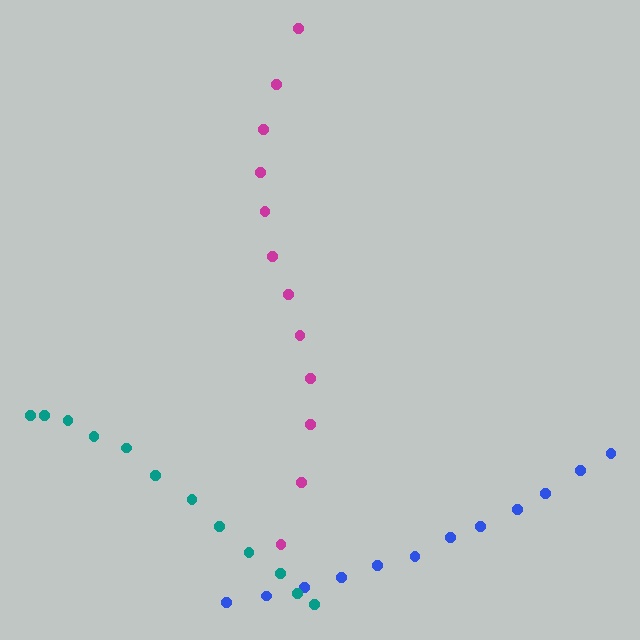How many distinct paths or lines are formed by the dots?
There are 3 distinct paths.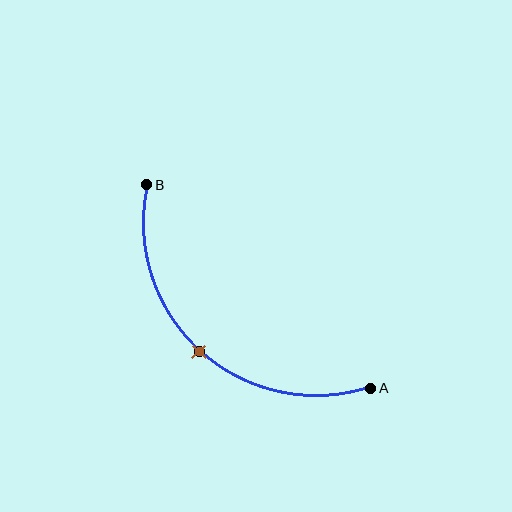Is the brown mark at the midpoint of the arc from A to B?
Yes. The brown mark lies on the arc at equal arc-length from both A and B — it is the arc midpoint.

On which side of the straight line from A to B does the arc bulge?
The arc bulges below and to the left of the straight line connecting A and B.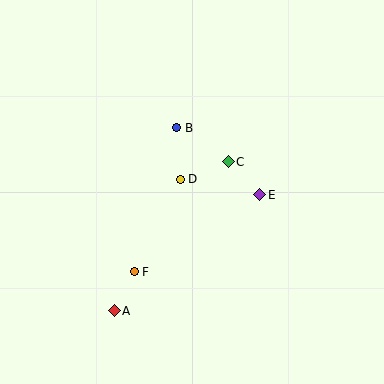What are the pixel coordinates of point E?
Point E is at (260, 195).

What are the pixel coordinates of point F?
Point F is at (134, 272).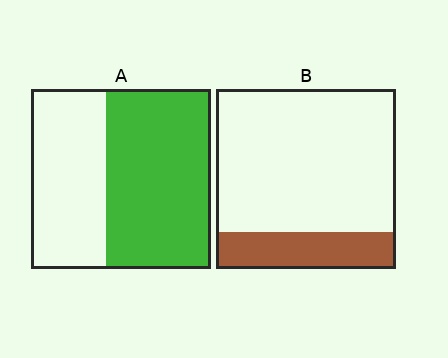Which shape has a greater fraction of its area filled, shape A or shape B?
Shape A.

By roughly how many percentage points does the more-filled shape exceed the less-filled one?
By roughly 40 percentage points (A over B).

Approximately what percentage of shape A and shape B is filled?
A is approximately 60% and B is approximately 20%.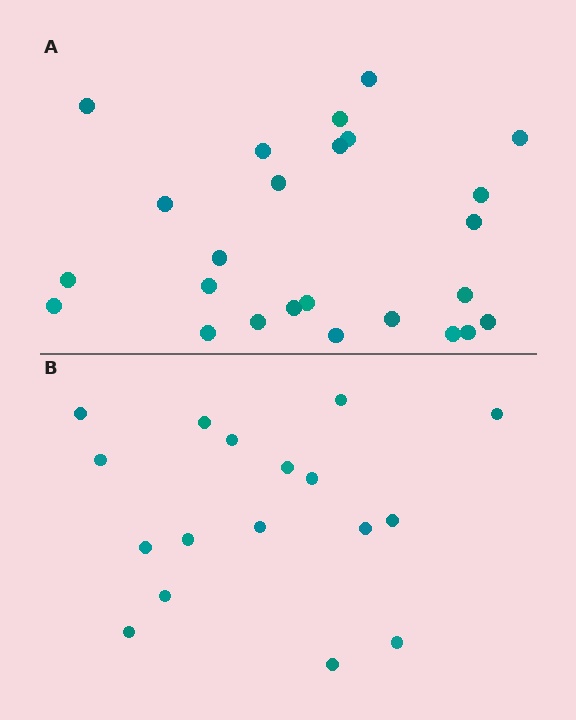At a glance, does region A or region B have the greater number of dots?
Region A (the top region) has more dots.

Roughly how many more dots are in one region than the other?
Region A has roughly 8 or so more dots than region B.